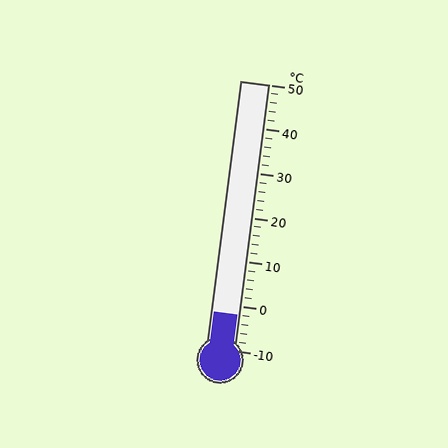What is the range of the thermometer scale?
The thermometer scale ranges from -10°C to 50°C.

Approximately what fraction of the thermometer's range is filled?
The thermometer is filled to approximately 15% of its range.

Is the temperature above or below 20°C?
The temperature is below 20°C.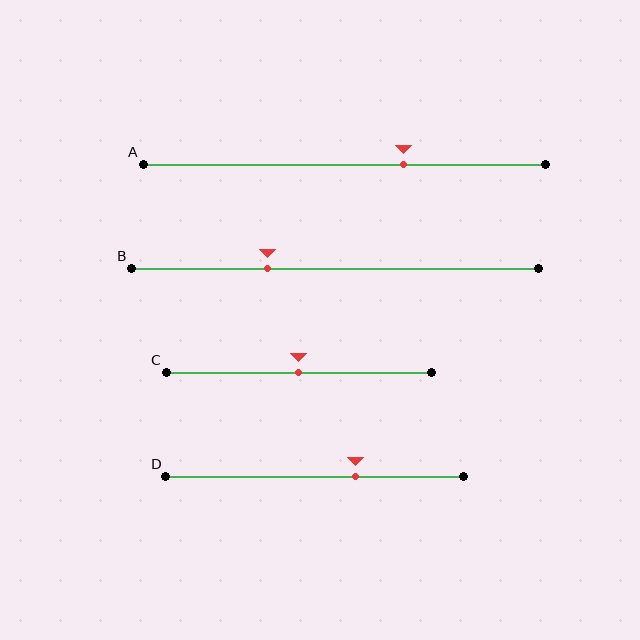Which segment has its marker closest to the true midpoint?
Segment C has its marker closest to the true midpoint.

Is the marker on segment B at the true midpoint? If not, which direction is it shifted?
No, the marker on segment B is shifted to the left by about 17% of the segment length.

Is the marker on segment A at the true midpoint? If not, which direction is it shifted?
No, the marker on segment A is shifted to the right by about 15% of the segment length.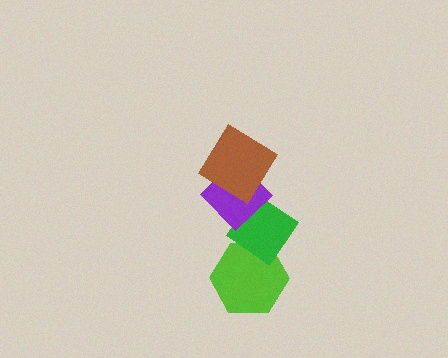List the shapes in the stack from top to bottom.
From top to bottom: the brown diamond, the purple diamond, the green diamond, the lime hexagon.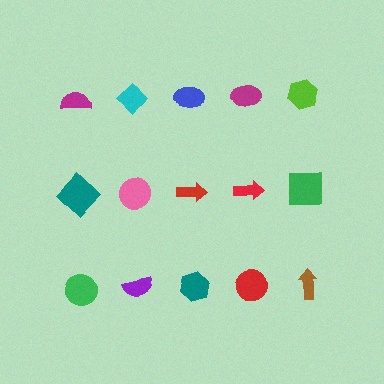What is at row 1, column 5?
A lime hexagon.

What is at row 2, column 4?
A red arrow.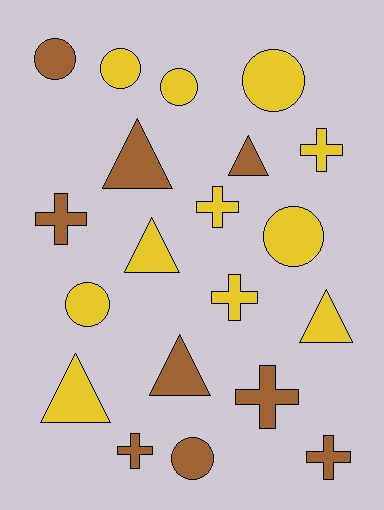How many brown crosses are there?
There are 4 brown crosses.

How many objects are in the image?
There are 20 objects.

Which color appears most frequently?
Yellow, with 11 objects.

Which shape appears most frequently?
Cross, with 7 objects.